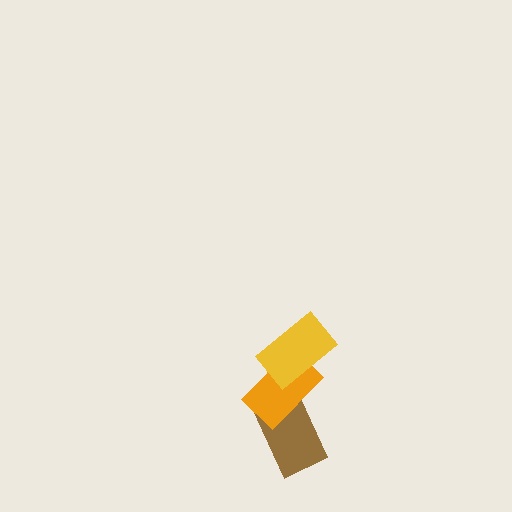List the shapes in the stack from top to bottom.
From top to bottom: the yellow rectangle, the orange rectangle, the brown rectangle.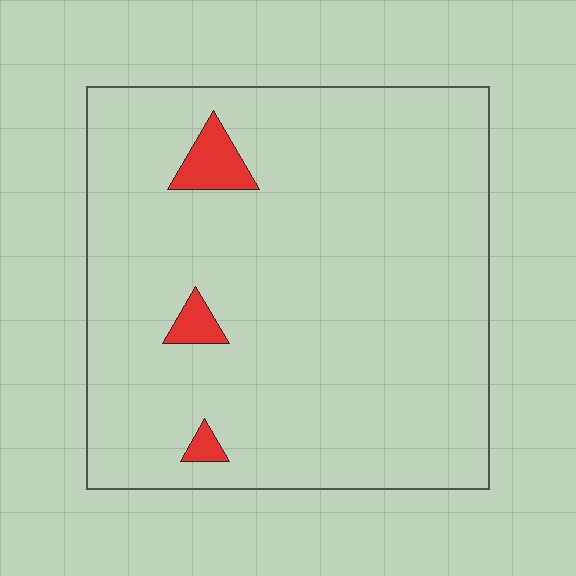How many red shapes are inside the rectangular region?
3.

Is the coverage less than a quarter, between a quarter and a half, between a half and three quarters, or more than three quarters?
Less than a quarter.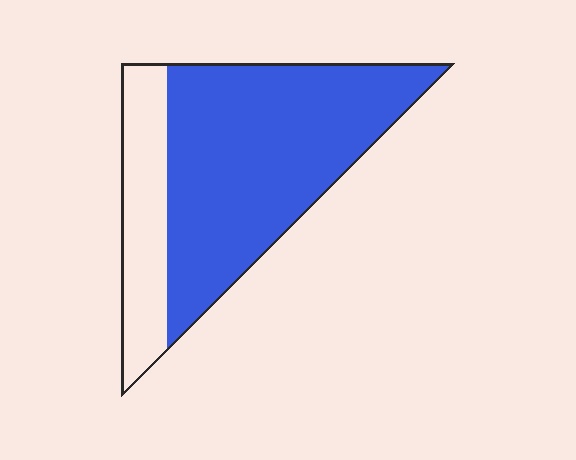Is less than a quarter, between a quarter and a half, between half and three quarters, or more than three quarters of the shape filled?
Between half and three quarters.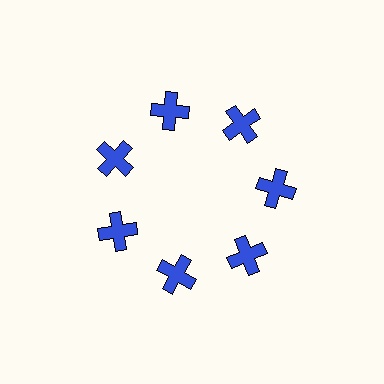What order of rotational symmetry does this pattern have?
This pattern has 7-fold rotational symmetry.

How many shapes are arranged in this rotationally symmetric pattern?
There are 7 shapes, arranged in 7 groups of 1.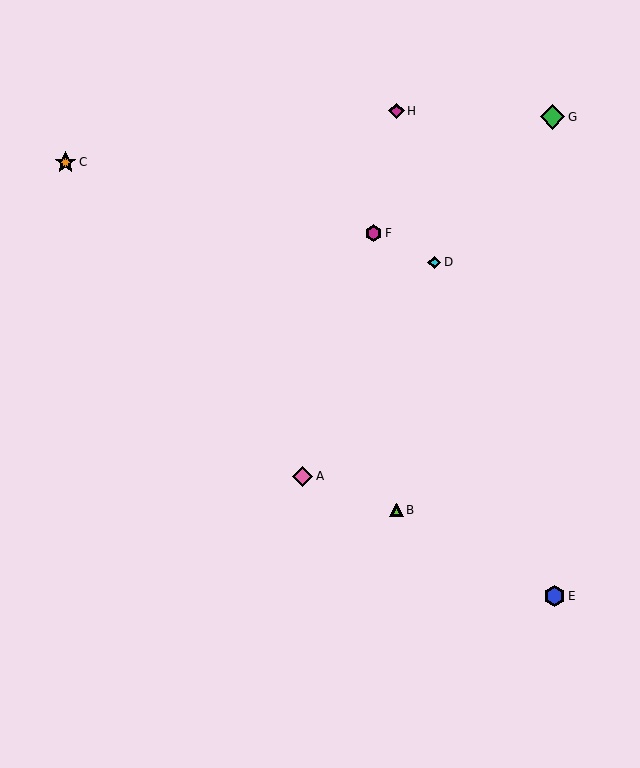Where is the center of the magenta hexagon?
The center of the magenta hexagon is at (374, 233).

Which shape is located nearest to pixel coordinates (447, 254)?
The cyan diamond (labeled D) at (434, 262) is nearest to that location.